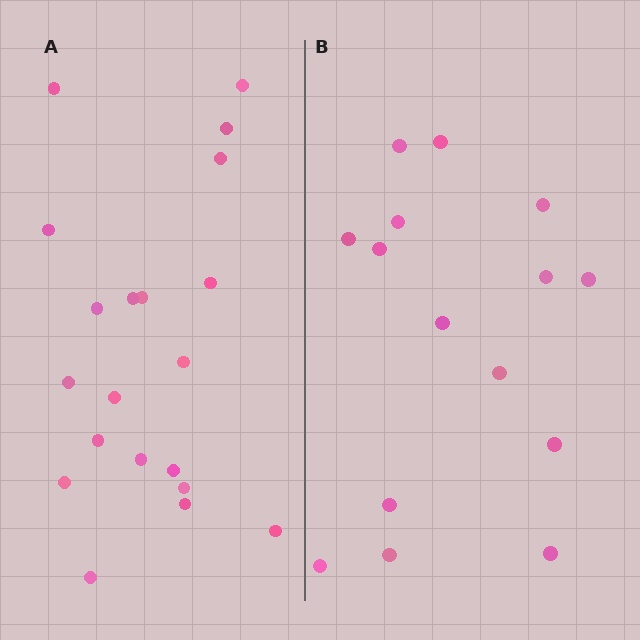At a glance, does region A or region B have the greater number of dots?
Region A (the left region) has more dots.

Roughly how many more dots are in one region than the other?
Region A has about 5 more dots than region B.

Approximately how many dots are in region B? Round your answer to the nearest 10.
About 20 dots. (The exact count is 15, which rounds to 20.)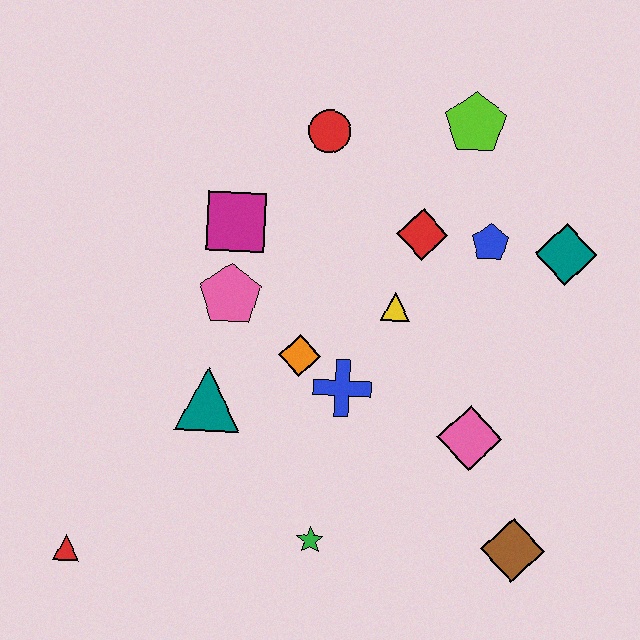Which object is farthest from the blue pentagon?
The red triangle is farthest from the blue pentagon.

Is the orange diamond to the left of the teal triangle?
No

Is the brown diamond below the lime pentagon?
Yes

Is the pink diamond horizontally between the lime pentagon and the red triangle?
No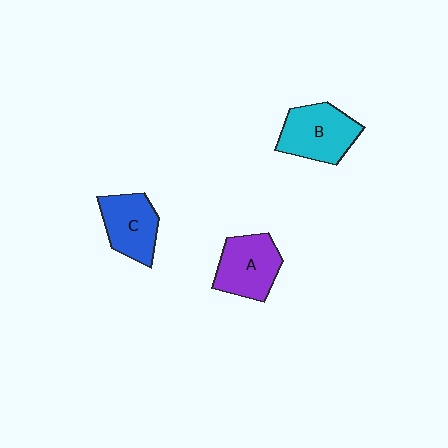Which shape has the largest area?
Shape B (cyan).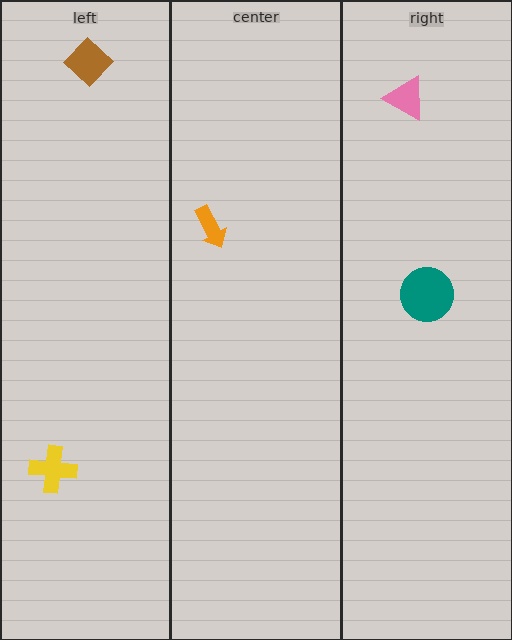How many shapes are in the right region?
2.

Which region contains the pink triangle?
The right region.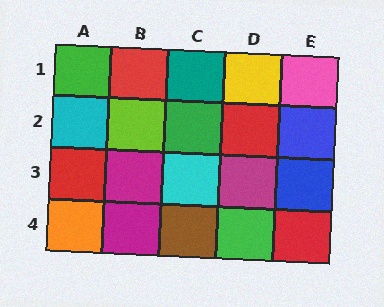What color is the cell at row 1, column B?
Red.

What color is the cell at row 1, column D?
Yellow.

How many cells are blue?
2 cells are blue.